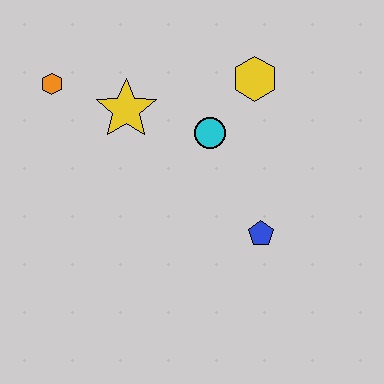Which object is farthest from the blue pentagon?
The orange hexagon is farthest from the blue pentagon.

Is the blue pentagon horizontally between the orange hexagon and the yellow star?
No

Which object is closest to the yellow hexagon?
The cyan circle is closest to the yellow hexagon.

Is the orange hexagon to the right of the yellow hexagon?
No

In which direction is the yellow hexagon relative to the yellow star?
The yellow hexagon is to the right of the yellow star.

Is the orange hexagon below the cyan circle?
No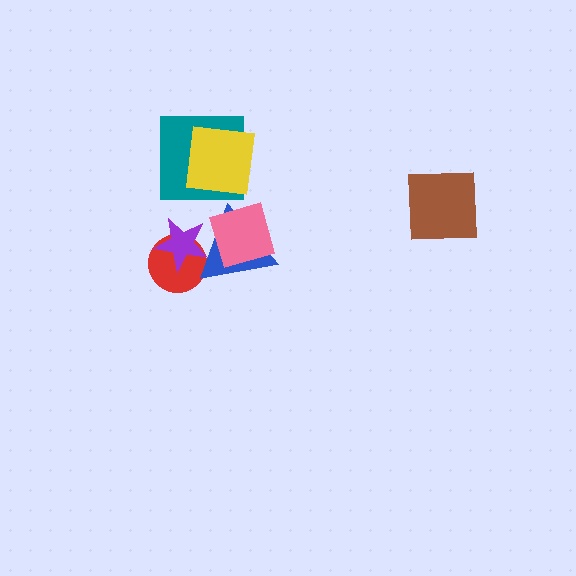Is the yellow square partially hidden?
No, no other shape covers it.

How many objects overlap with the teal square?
1 object overlaps with the teal square.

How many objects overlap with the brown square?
0 objects overlap with the brown square.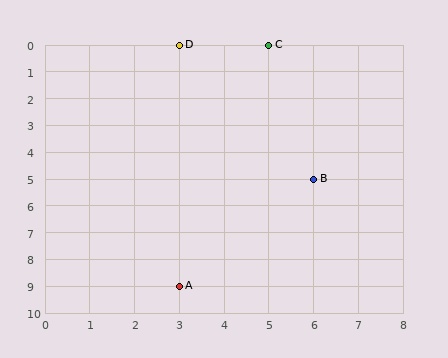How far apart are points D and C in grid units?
Points D and C are 2 columns apart.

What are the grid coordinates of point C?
Point C is at grid coordinates (5, 0).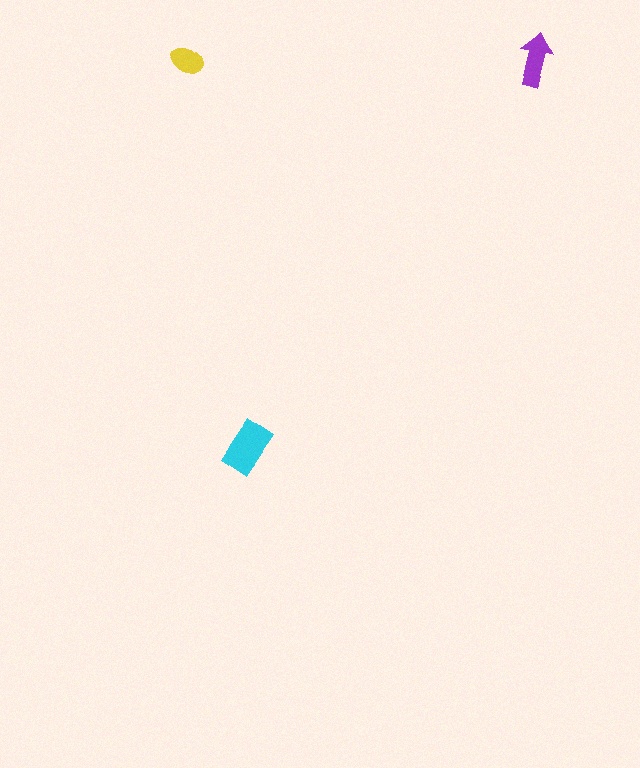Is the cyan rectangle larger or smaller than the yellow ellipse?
Larger.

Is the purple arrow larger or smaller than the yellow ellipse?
Larger.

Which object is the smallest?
The yellow ellipse.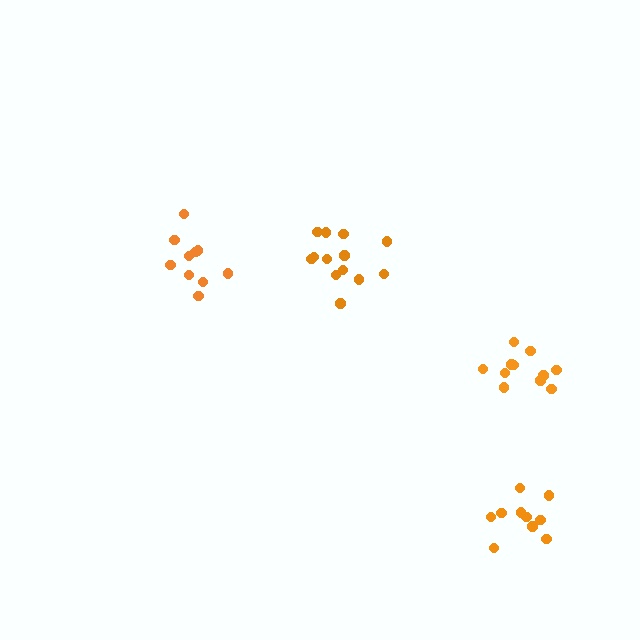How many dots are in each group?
Group 1: 10 dots, Group 2: 13 dots, Group 3: 11 dots, Group 4: 10 dots (44 total).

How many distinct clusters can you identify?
There are 4 distinct clusters.